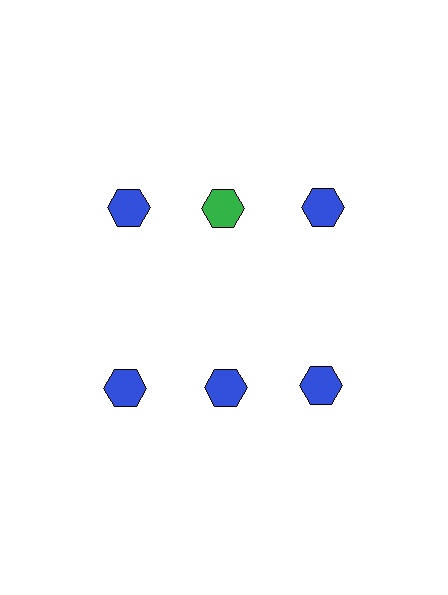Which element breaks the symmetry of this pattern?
The green hexagon in the top row, second from left column breaks the symmetry. All other shapes are blue hexagons.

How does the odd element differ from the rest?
It has a different color: green instead of blue.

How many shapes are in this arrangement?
There are 6 shapes arranged in a grid pattern.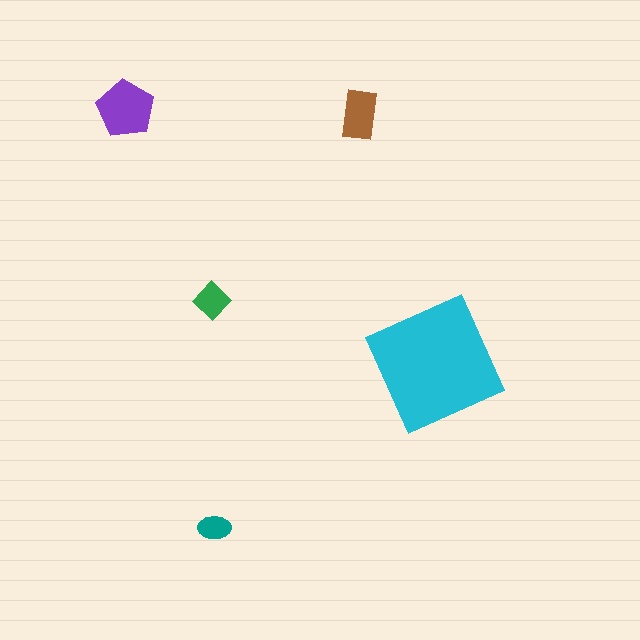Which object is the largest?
The cyan square.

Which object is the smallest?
The teal ellipse.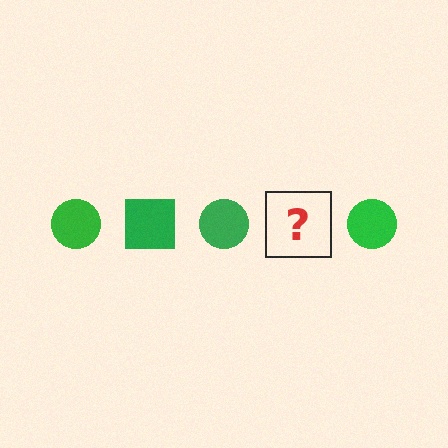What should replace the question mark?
The question mark should be replaced with a green square.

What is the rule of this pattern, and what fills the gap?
The rule is that the pattern cycles through circle, square shapes in green. The gap should be filled with a green square.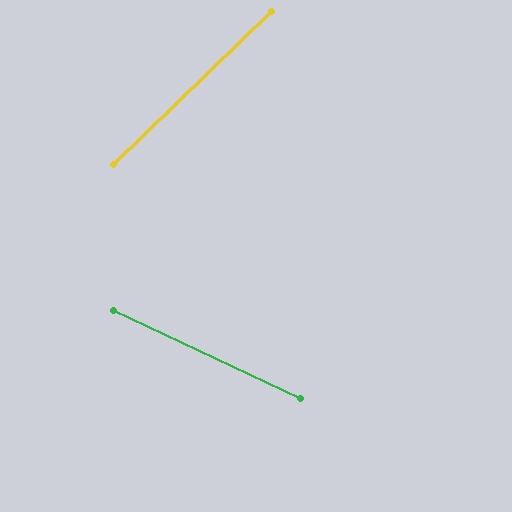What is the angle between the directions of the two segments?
Approximately 69 degrees.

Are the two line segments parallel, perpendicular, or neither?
Neither parallel nor perpendicular — they differ by about 69°.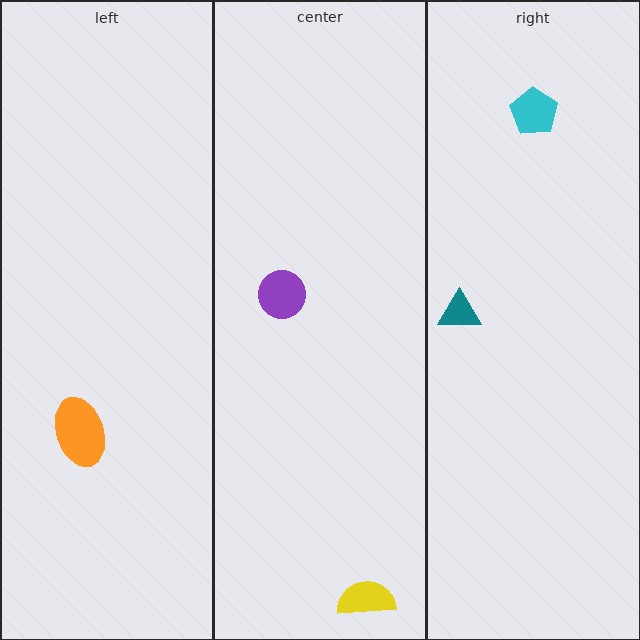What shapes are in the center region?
The purple circle, the yellow semicircle.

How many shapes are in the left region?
1.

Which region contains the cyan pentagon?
The right region.